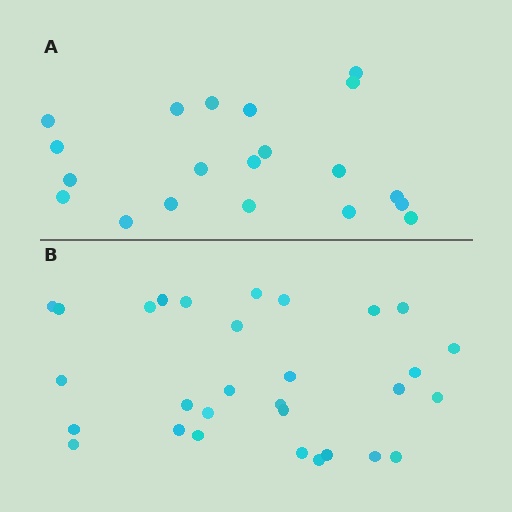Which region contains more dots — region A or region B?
Region B (the bottom region) has more dots.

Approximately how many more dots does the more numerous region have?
Region B has roughly 10 or so more dots than region A.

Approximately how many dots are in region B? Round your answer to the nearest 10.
About 30 dots.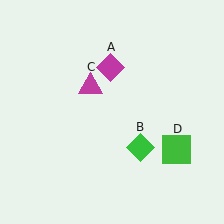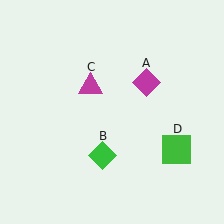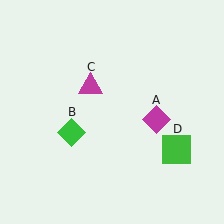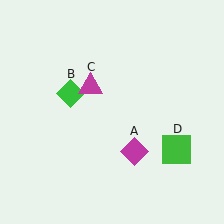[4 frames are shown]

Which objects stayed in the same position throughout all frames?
Magenta triangle (object C) and green square (object D) remained stationary.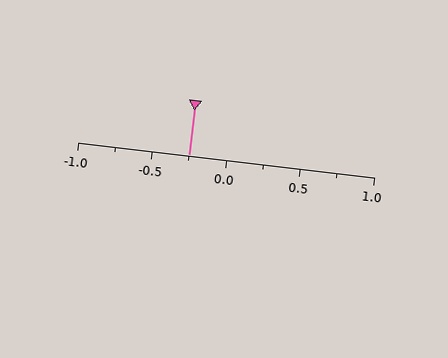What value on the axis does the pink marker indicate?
The marker indicates approximately -0.25.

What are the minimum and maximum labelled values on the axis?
The axis runs from -1.0 to 1.0.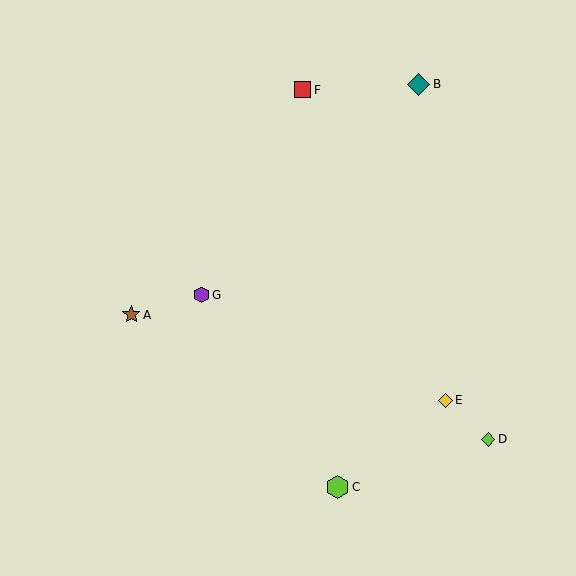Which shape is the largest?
The lime hexagon (labeled C) is the largest.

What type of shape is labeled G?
Shape G is a purple hexagon.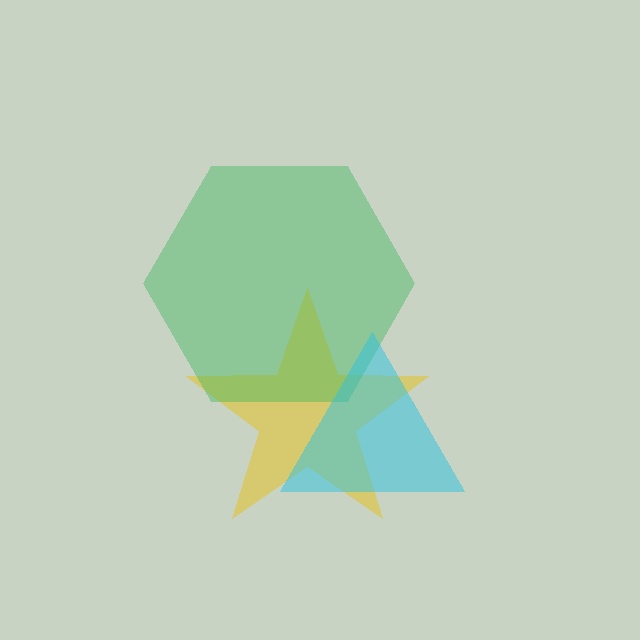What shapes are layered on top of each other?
The layered shapes are: a yellow star, a green hexagon, a cyan triangle.